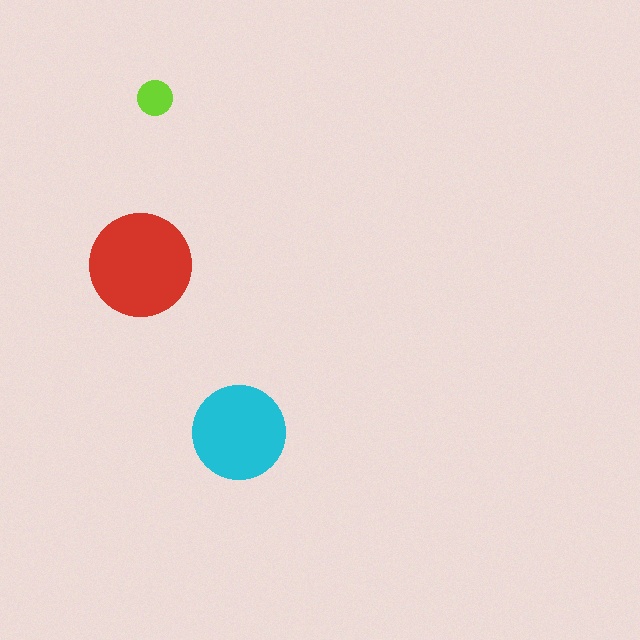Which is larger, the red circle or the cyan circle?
The red one.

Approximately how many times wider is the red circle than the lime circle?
About 3 times wider.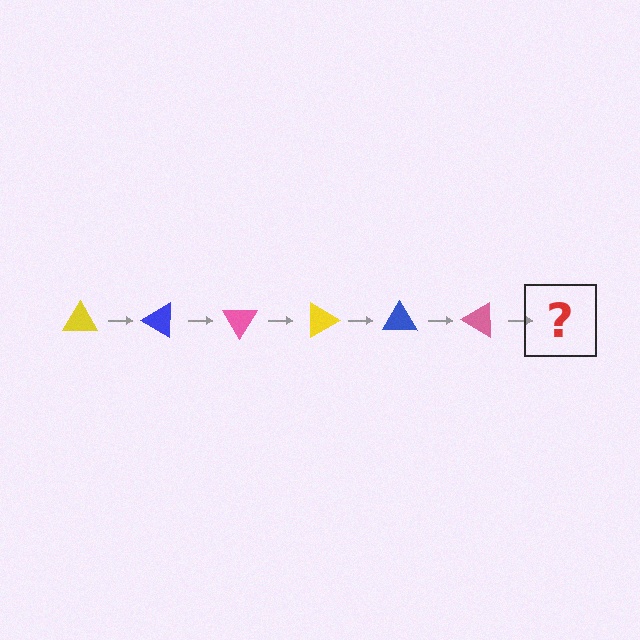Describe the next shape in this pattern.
It should be a yellow triangle, rotated 180 degrees from the start.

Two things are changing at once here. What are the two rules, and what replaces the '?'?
The two rules are that it rotates 30 degrees each step and the color cycles through yellow, blue, and pink. The '?' should be a yellow triangle, rotated 180 degrees from the start.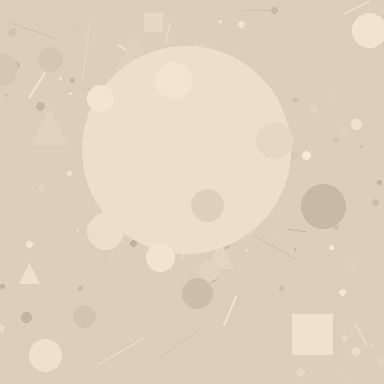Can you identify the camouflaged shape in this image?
The camouflaged shape is a circle.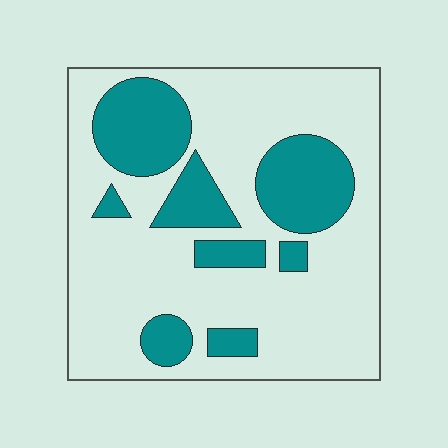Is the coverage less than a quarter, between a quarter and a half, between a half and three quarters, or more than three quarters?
Between a quarter and a half.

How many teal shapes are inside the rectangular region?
8.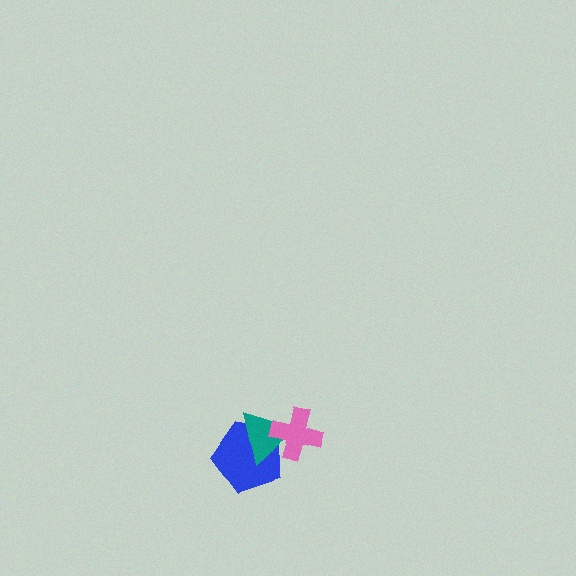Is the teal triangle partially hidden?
Yes, it is partially covered by another shape.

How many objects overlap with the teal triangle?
2 objects overlap with the teal triangle.